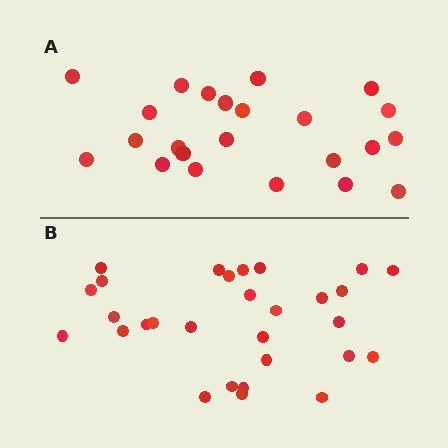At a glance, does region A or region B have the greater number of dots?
Region B (the bottom region) has more dots.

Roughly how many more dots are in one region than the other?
Region B has about 6 more dots than region A.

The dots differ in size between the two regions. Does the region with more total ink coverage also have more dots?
No. Region A has more total ink coverage because its dots are larger, but region B actually contains more individual dots. Total area can be misleading — the number of items is what matters here.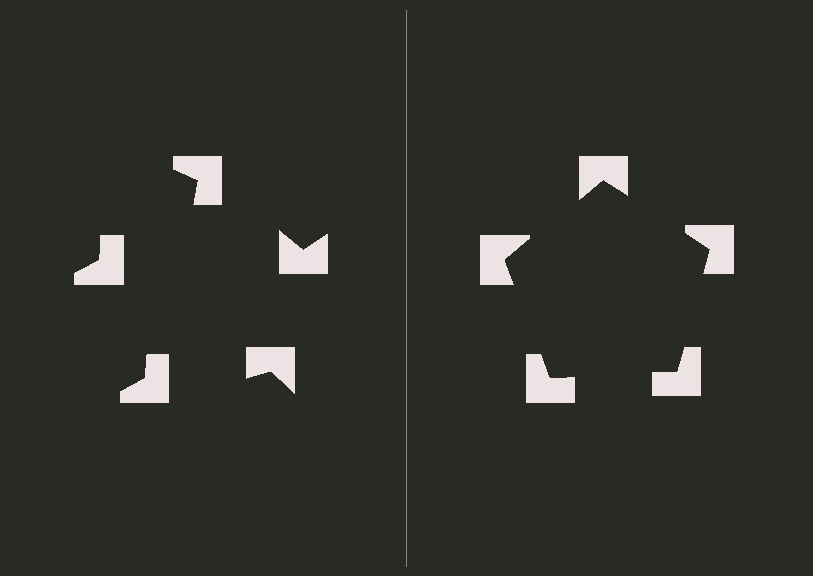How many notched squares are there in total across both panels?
10 — 5 on each side.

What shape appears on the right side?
An illusory pentagon.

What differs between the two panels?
The notched squares are positioned identically on both sides; only the wedge orientations differ. On the right they align to a pentagon; on the left they are misaligned.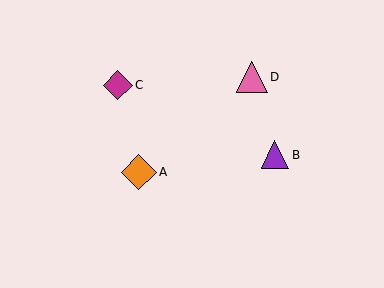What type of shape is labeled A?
Shape A is an orange diamond.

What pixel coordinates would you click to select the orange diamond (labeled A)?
Click at (139, 172) to select the orange diamond A.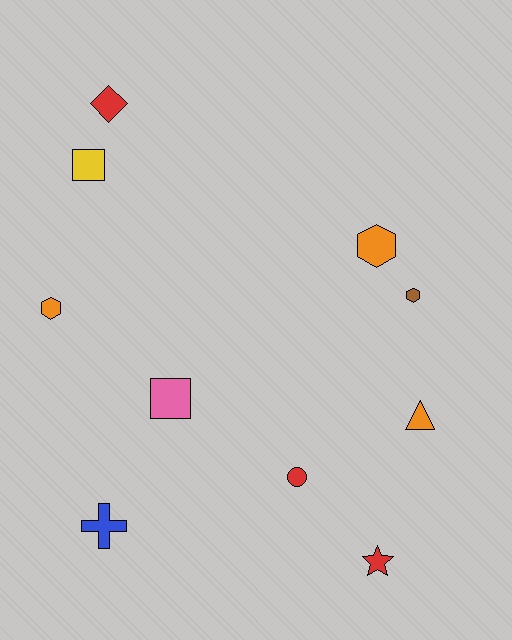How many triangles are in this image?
There is 1 triangle.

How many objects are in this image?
There are 10 objects.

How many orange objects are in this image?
There are 3 orange objects.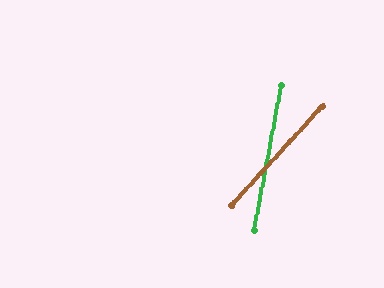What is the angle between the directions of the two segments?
Approximately 32 degrees.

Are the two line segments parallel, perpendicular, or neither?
Neither parallel nor perpendicular — they differ by about 32°.